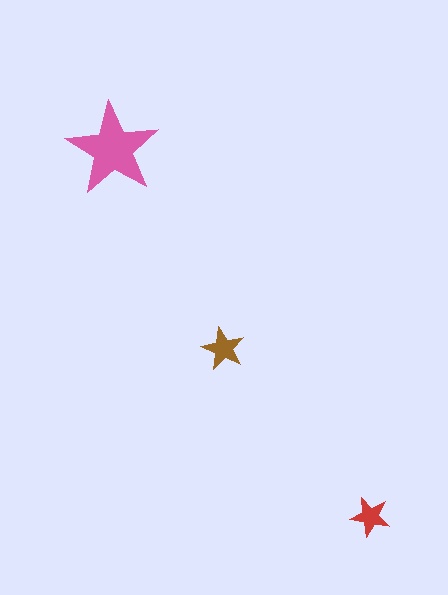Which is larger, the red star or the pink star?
The pink one.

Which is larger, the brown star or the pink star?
The pink one.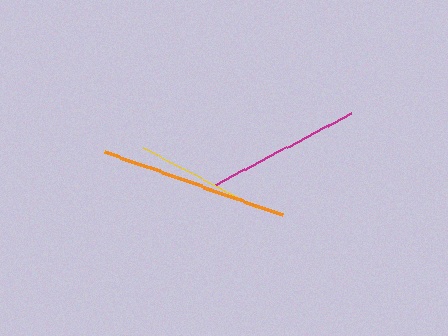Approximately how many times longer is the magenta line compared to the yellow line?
The magenta line is approximately 1.2 times the length of the yellow line.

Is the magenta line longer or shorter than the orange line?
The orange line is longer than the magenta line.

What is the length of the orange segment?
The orange segment is approximately 189 pixels long.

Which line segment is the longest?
The orange line is the longest at approximately 189 pixels.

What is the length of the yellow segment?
The yellow segment is approximately 128 pixels long.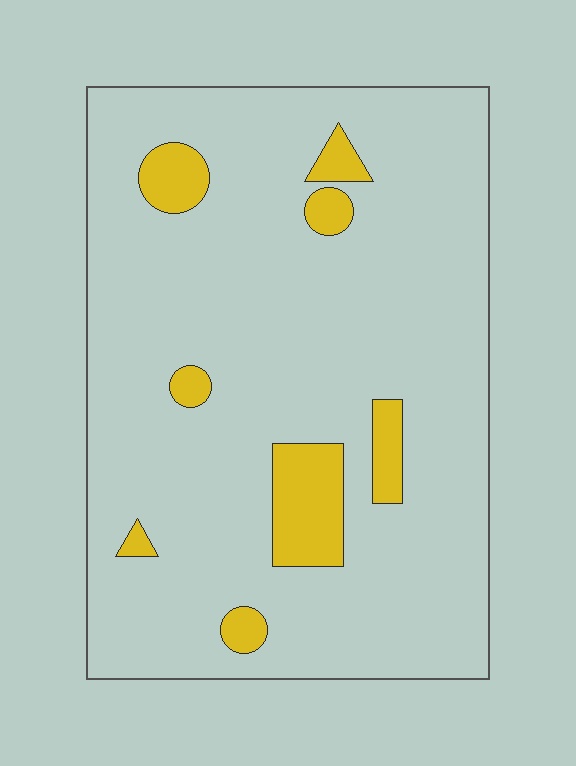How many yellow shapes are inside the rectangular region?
8.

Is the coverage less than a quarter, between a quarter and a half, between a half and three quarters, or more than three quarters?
Less than a quarter.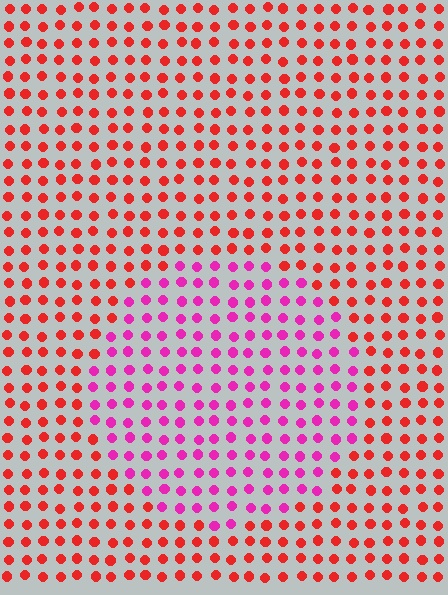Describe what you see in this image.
The image is filled with small red elements in a uniform arrangement. A circle-shaped region is visible where the elements are tinted to a slightly different hue, forming a subtle color boundary.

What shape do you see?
I see a circle.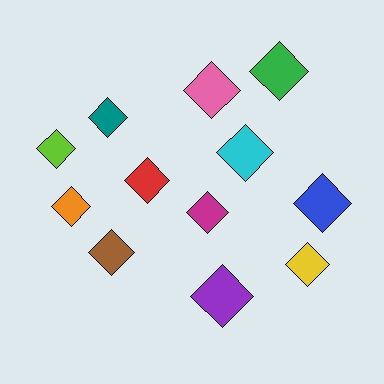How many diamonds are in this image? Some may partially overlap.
There are 12 diamonds.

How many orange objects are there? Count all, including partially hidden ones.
There is 1 orange object.